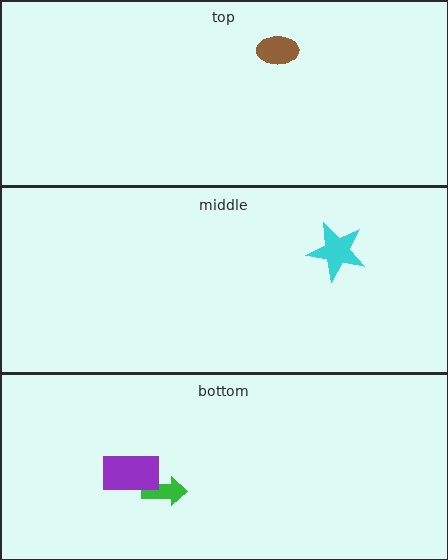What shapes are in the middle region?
The cyan star.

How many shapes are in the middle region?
1.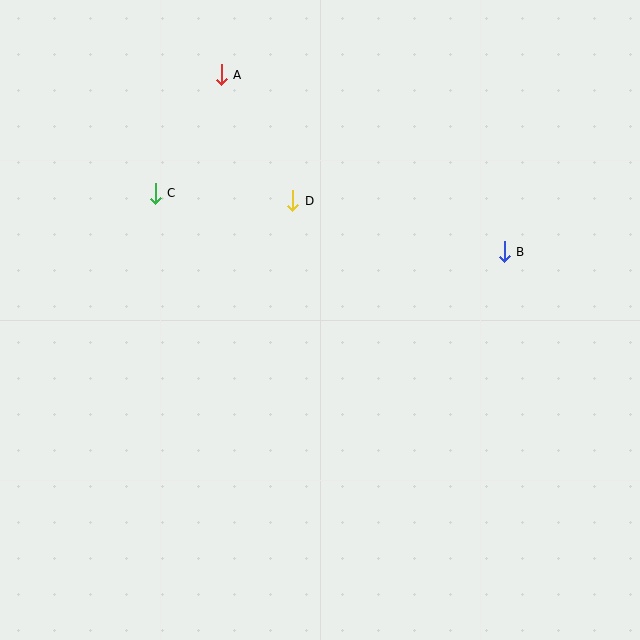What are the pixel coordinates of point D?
Point D is at (293, 201).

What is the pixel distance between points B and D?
The distance between B and D is 217 pixels.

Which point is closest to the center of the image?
Point D at (293, 201) is closest to the center.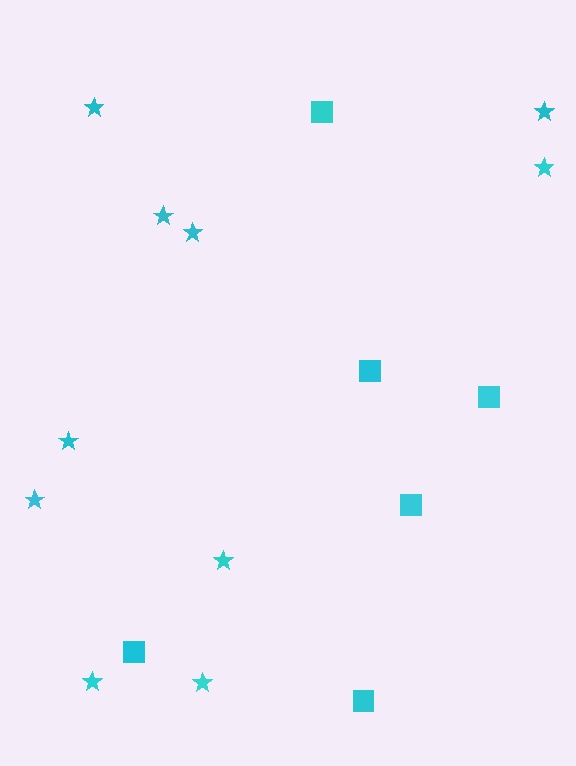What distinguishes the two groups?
There are 2 groups: one group of squares (6) and one group of stars (10).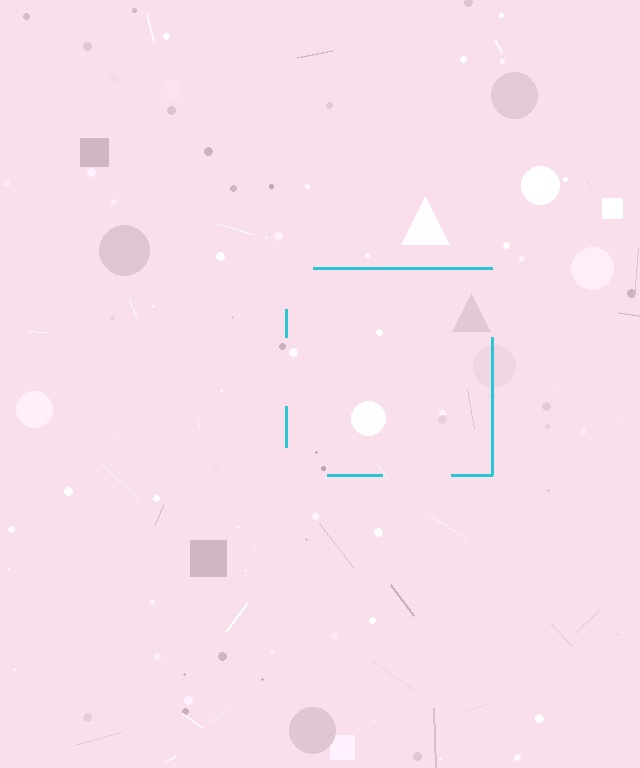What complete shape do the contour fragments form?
The contour fragments form a square.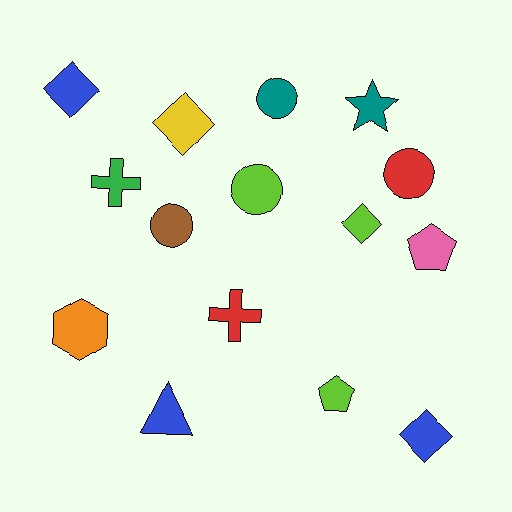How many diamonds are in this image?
There are 4 diamonds.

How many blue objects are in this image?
There are 3 blue objects.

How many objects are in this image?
There are 15 objects.